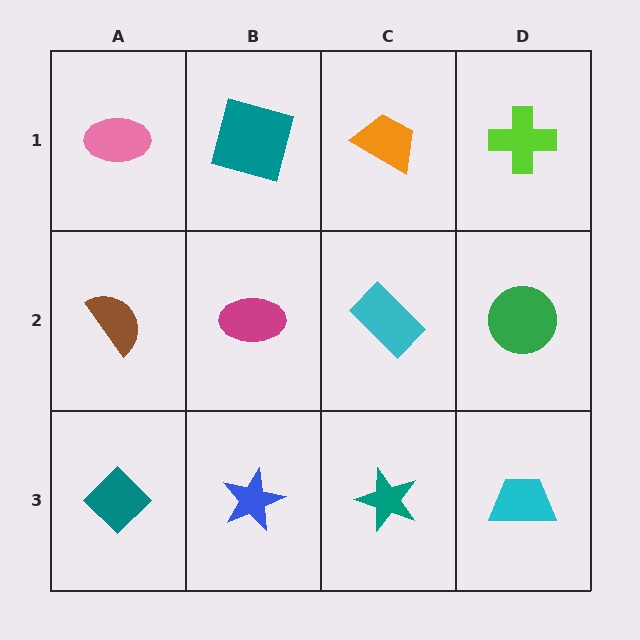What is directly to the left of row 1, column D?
An orange trapezoid.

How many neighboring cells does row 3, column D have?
2.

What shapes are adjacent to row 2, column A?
A pink ellipse (row 1, column A), a teal diamond (row 3, column A), a magenta ellipse (row 2, column B).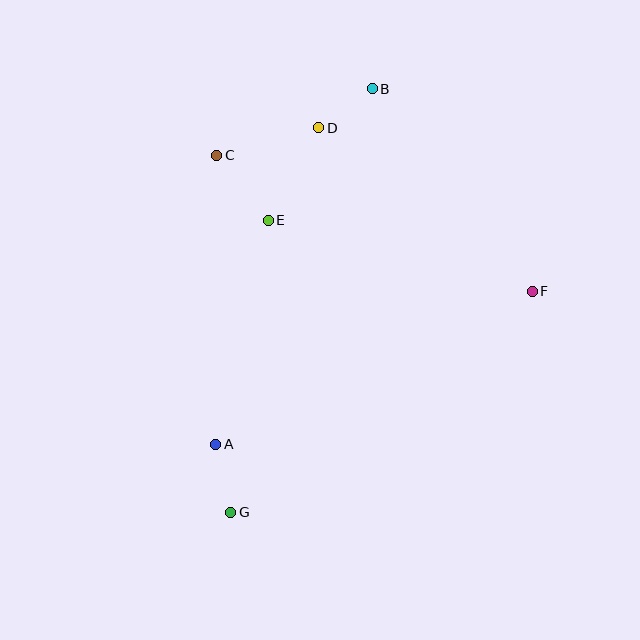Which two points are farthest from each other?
Points B and G are farthest from each other.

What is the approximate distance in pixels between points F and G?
The distance between F and G is approximately 374 pixels.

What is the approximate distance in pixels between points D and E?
The distance between D and E is approximately 105 pixels.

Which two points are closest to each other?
Points B and D are closest to each other.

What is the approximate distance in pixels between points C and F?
The distance between C and F is approximately 343 pixels.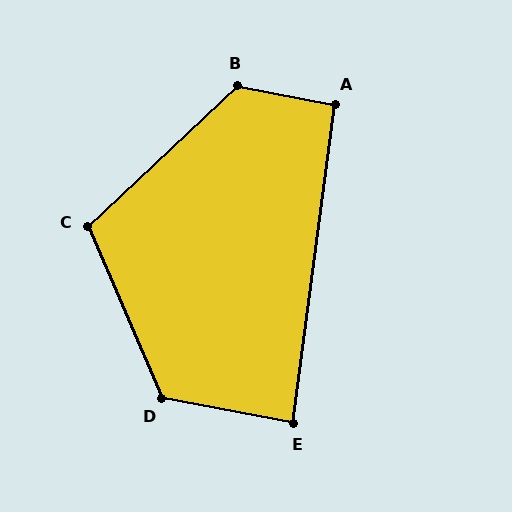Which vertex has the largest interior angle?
B, at approximately 126 degrees.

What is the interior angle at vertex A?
Approximately 93 degrees (approximately right).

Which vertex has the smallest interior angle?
E, at approximately 87 degrees.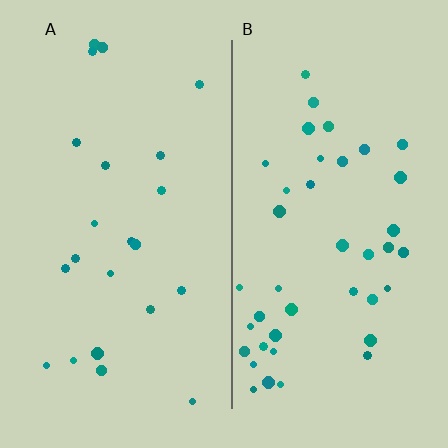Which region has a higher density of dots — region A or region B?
B (the right).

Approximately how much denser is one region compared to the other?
Approximately 1.9× — region B over region A.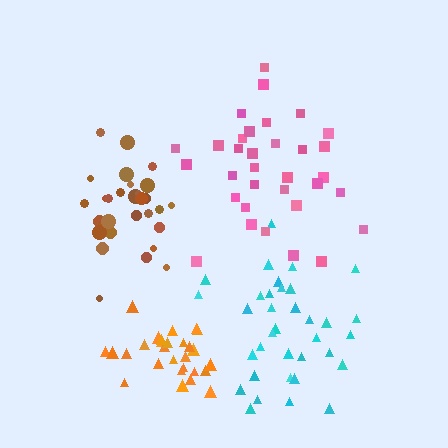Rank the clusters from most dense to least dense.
orange, brown, cyan, pink.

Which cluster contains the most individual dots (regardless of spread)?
Cyan (35).